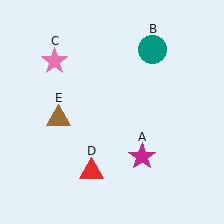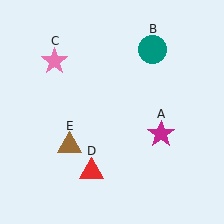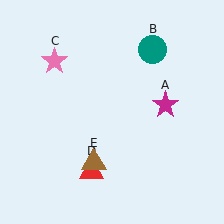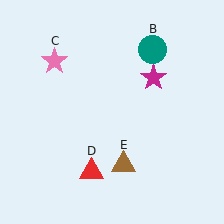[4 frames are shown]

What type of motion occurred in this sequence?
The magenta star (object A), brown triangle (object E) rotated counterclockwise around the center of the scene.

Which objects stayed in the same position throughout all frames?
Teal circle (object B) and pink star (object C) and red triangle (object D) remained stationary.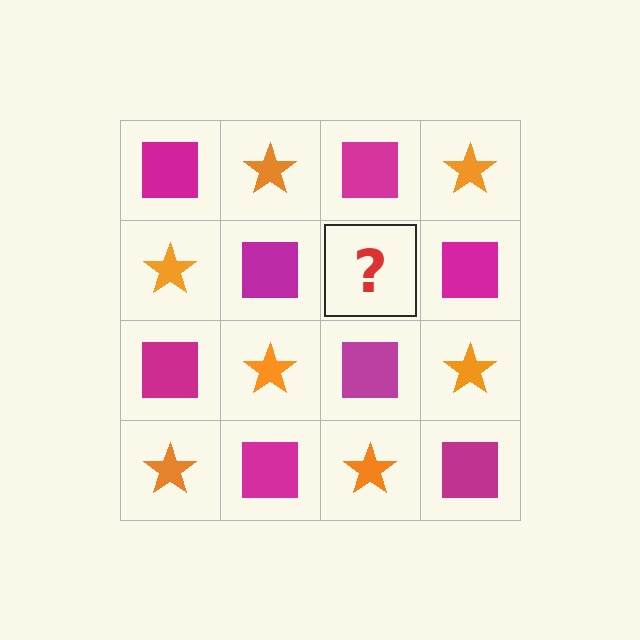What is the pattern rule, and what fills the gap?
The rule is that it alternates magenta square and orange star in a checkerboard pattern. The gap should be filled with an orange star.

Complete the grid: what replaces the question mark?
The question mark should be replaced with an orange star.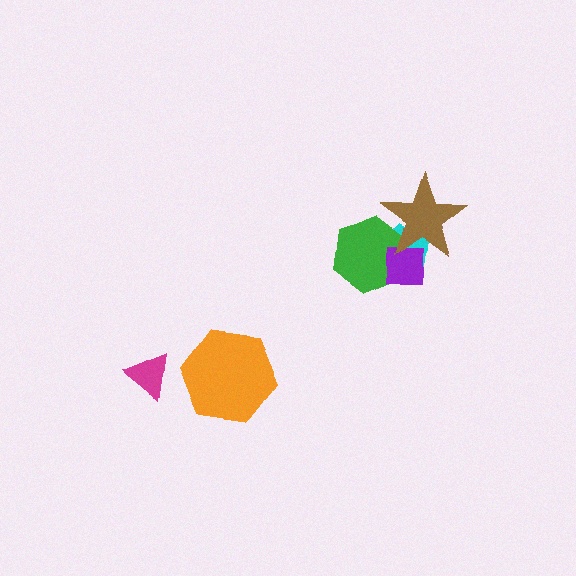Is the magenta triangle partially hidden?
No, no other shape covers it.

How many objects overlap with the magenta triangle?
0 objects overlap with the magenta triangle.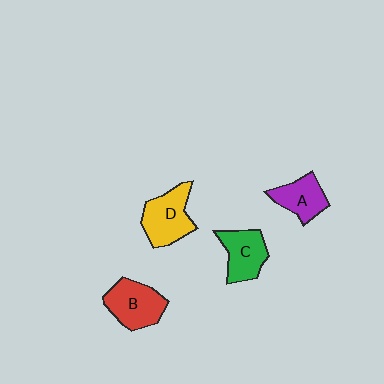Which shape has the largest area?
Shape D (yellow).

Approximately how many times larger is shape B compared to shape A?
Approximately 1.3 times.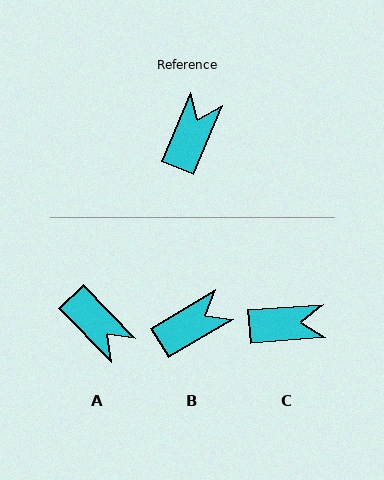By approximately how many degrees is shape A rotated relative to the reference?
Approximately 113 degrees clockwise.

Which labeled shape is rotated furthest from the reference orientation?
A, about 113 degrees away.